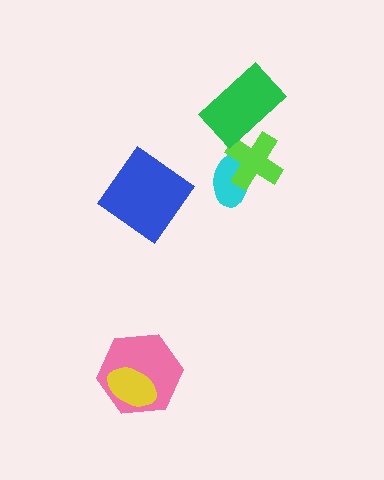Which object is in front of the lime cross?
The green rectangle is in front of the lime cross.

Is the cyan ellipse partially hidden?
Yes, it is partially covered by another shape.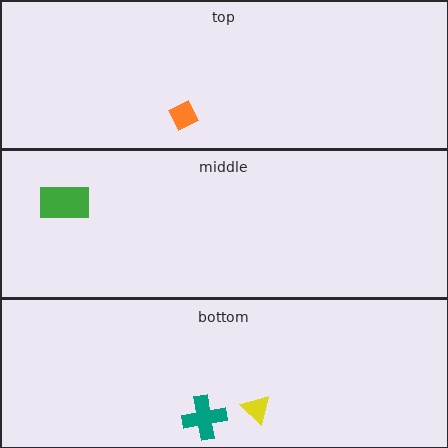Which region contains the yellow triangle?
The bottom region.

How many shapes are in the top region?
1.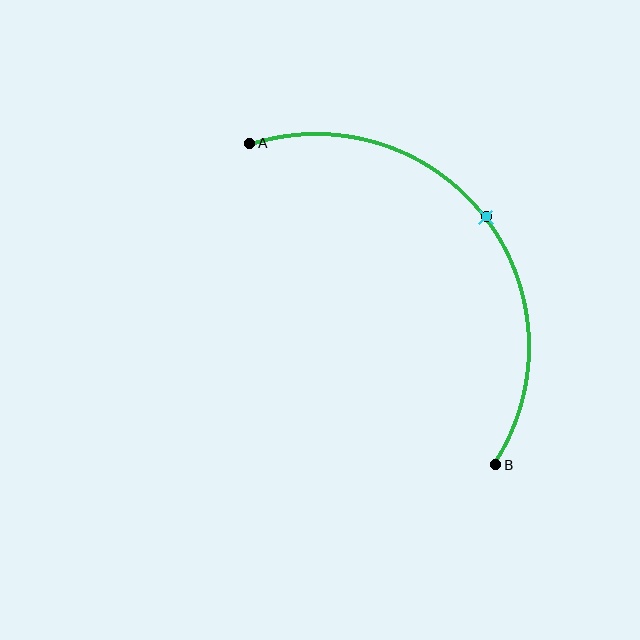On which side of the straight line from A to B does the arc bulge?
The arc bulges above and to the right of the straight line connecting A and B.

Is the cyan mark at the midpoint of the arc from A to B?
Yes. The cyan mark lies on the arc at equal arc-length from both A and B — it is the arc midpoint.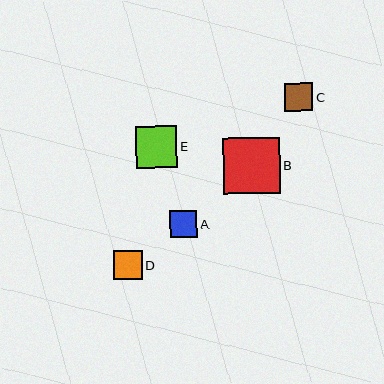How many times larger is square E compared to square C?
Square E is approximately 1.5 times the size of square C.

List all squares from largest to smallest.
From largest to smallest: B, E, D, C, A.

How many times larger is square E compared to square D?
Square E is approximately 1.4 times the size of square D.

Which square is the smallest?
Square A is the smallest with a size of approximately 27 pixels.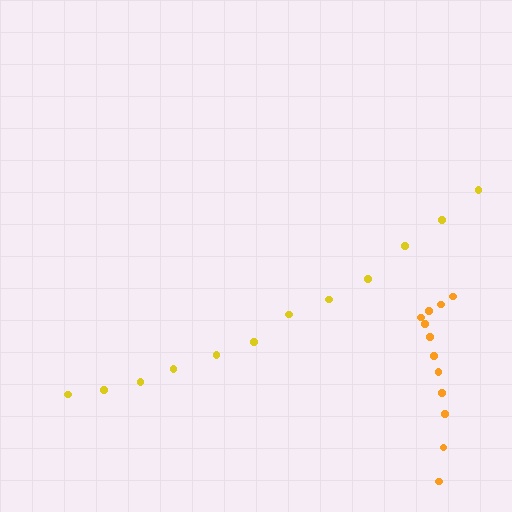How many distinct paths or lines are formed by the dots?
There are 2 distinct paths.